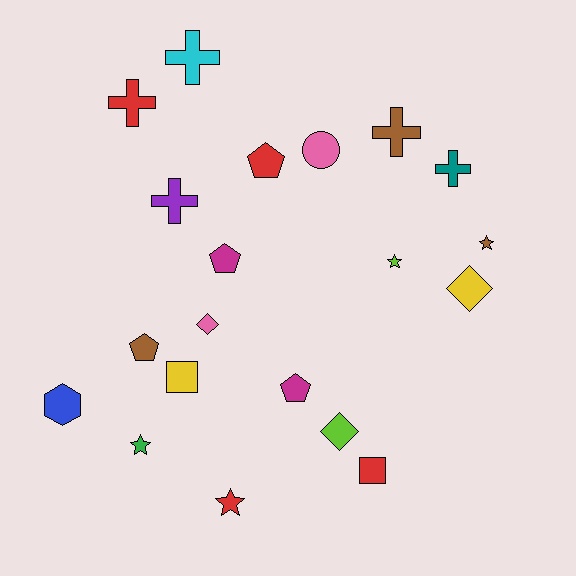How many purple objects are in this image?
There is 1 purple object.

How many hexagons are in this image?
There is 1 hexagon.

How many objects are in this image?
There are 20 objects.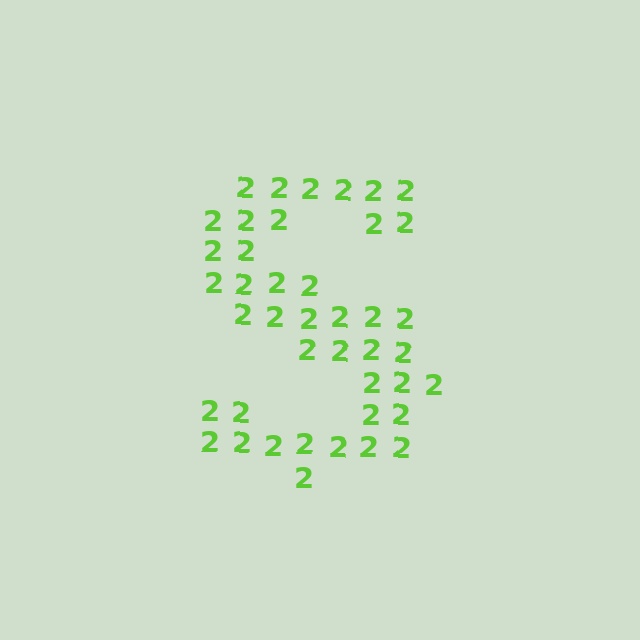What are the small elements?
The small elements are digit 2's.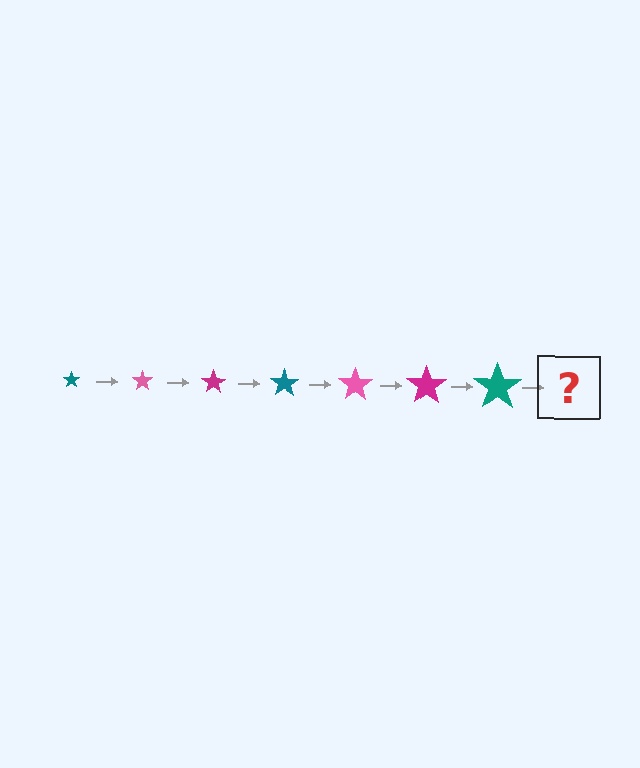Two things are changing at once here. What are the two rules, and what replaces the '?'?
The two rules are that the star grows larger each step and the color cycles through teal, pink, and magenta. The '?' should be a pink star, larger than the previous one.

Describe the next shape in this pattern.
It should be a pink star, larger than the previous one.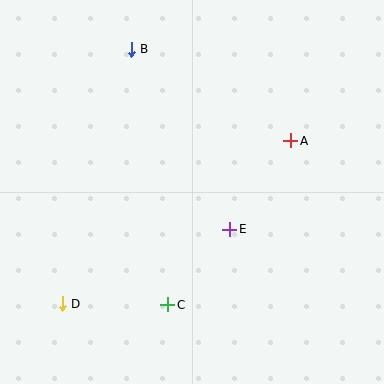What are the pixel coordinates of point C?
Point C is at (168, 305).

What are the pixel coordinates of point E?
Point E is at (230, 229).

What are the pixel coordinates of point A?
Point A is at (291, 141).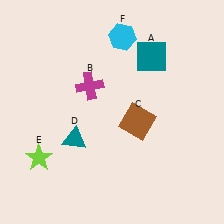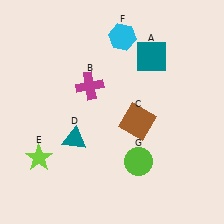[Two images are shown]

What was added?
A lime circle (G) was added in Image 2.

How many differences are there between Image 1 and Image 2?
There is 1 difference between the two images.